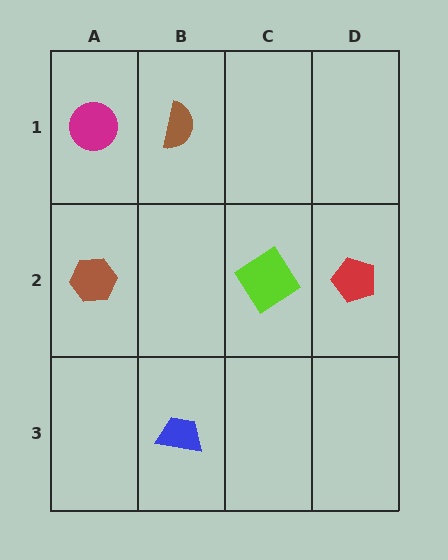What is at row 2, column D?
A red pentagon.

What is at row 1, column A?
A magenta circle.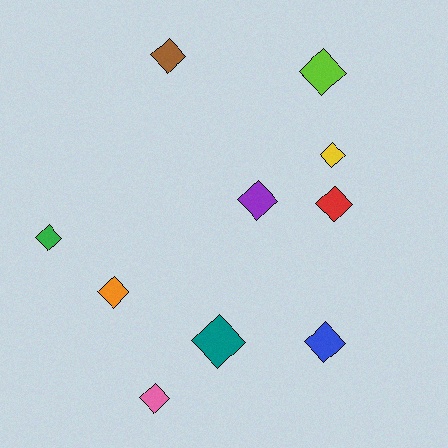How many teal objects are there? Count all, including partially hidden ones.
There is 1 teal object.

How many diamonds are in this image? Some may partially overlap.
There are 10 diamonds.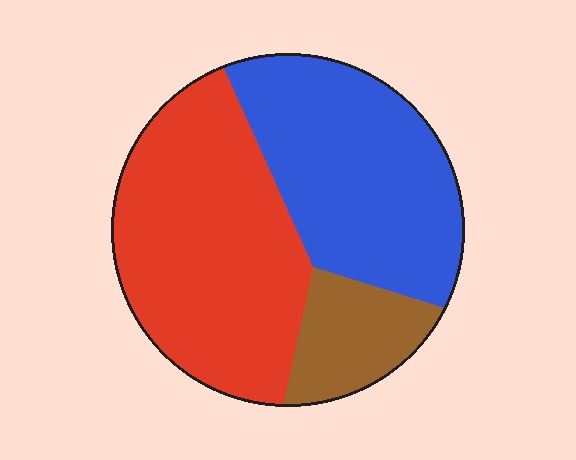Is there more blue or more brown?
Blue.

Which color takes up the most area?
Red, at roughly 45%.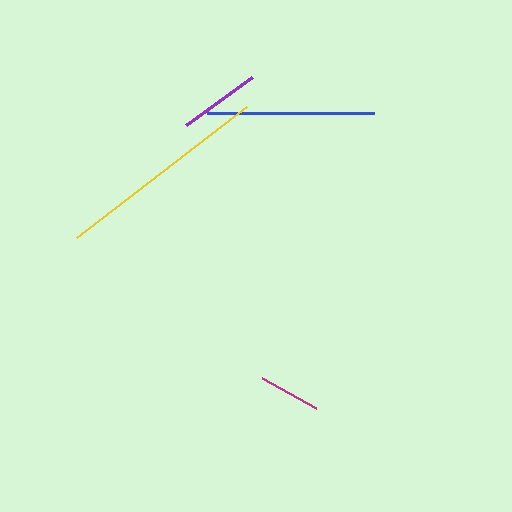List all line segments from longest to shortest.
From longest to shortest: yellow, blue, purple, magenta.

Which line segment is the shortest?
The magenta line is the shortest at approximately 62 pixels.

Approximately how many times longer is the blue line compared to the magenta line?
The blue line is approximately 2.7 times the length of the magenta line.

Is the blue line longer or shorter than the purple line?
The blue line is longer than the purple line.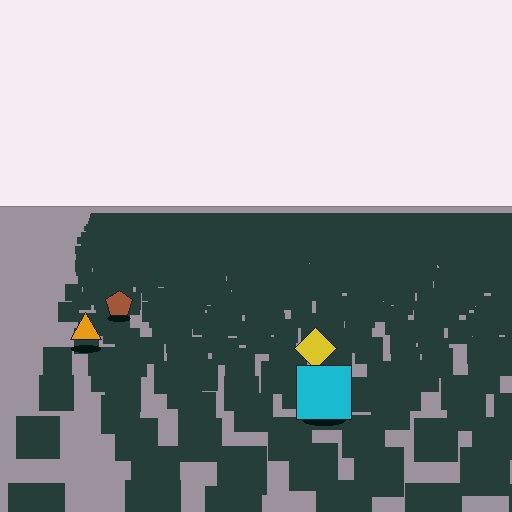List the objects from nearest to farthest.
From nearest to farthest: the cyan square, the yellow diamond, the orange triangle, the brown pentagon.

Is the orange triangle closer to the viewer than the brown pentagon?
Yes. The orange triangle is closer — you can tell from the texture gradient: the ground texture is coarser near it.